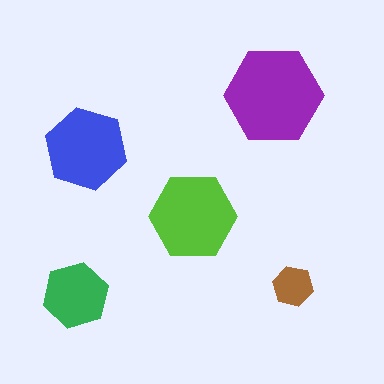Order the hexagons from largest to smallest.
the purple one, the lime one, the blue one, the green one, the brown one.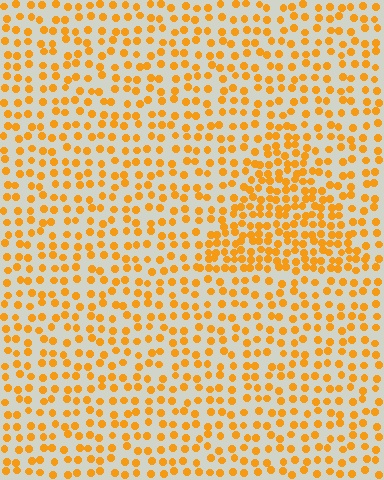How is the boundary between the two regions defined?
The boundary is defined by a change in element density (approximately 1.8x ratio). All elements are the same color, size, and shape.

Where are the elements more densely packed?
The elements are more densely packed inside the triangle boundary.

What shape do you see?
I see a triangle.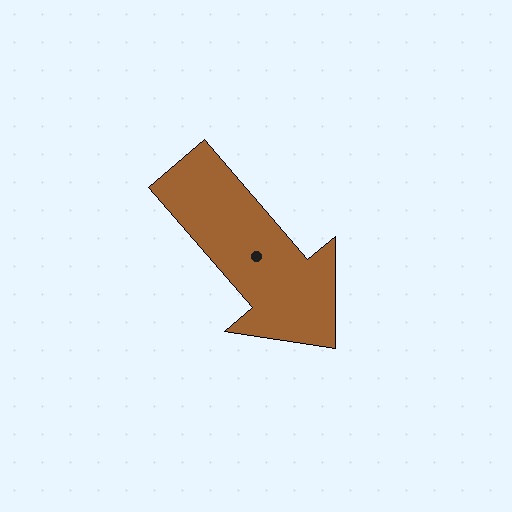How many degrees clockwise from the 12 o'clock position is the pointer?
Approximately 139 degrees.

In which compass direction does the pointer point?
Southeast.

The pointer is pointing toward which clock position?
Roughly 5 o'clock.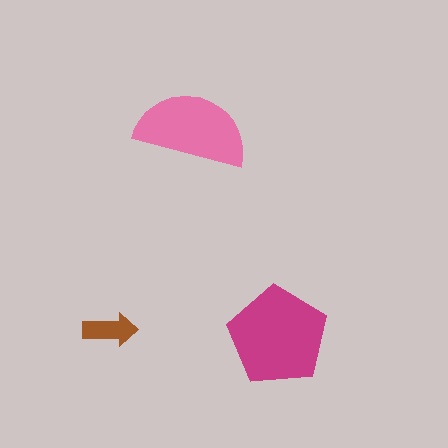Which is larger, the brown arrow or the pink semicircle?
The pink semicircle.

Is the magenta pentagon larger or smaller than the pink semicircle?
Larger.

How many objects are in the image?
There are 3 objects in the image.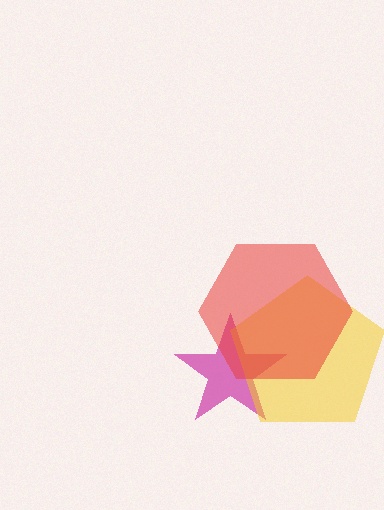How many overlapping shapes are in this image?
There are 3 overlapping shapes in the image.